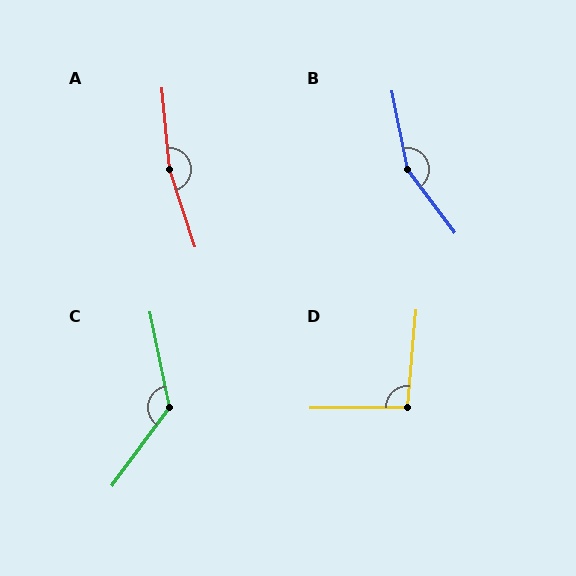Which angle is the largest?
A, at approximately 167 degrees.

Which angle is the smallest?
D, at approximately 95 degrees.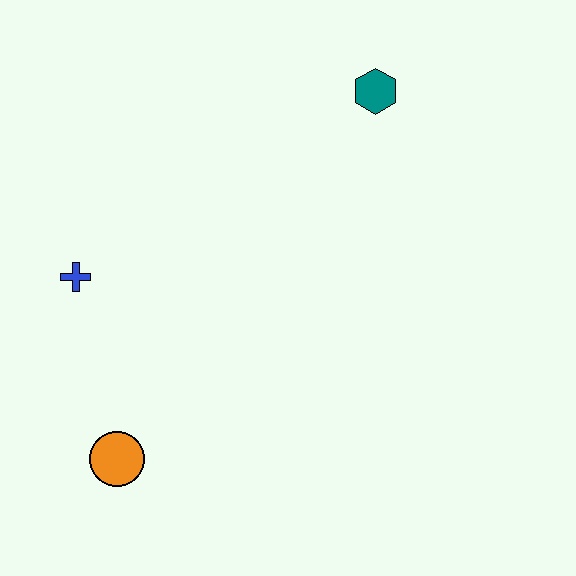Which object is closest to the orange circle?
The blue cross is closest to the orange circle.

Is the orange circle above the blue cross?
No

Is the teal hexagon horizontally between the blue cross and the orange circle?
No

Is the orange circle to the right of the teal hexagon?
No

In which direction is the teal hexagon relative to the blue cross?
The teal hexagon is to the right of the blue cross.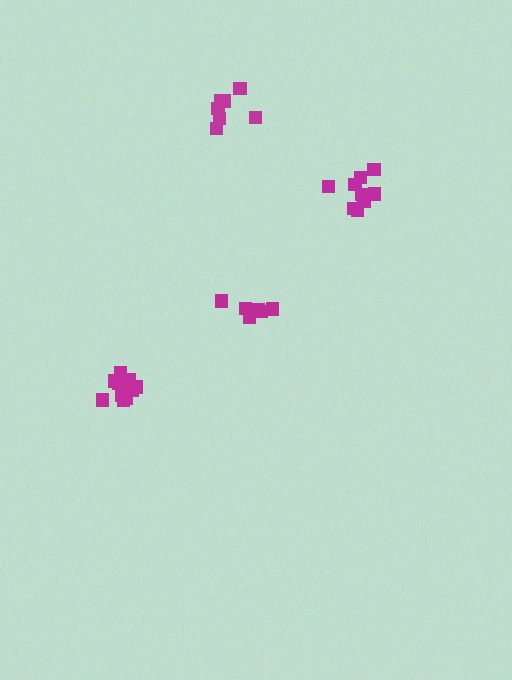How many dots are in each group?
Group 1: 7 dots, Group 2: 6 dots, Group 3: 9 dots, Group 4: 10 dots (32 total).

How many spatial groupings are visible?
There are 4 spatial groupings.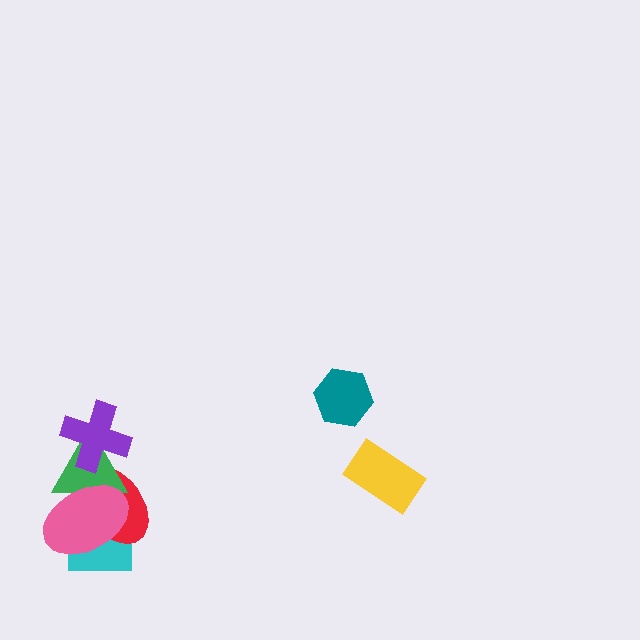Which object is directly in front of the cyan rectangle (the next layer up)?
The red ellipse is directly in front of the cyan rectangle.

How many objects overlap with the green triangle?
3 objects overlap with the green triangle.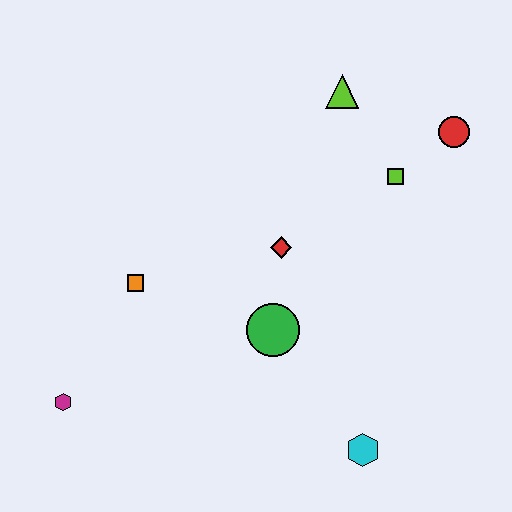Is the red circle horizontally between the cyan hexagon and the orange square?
No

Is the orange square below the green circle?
No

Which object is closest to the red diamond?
The green circle is closest to the red diamond.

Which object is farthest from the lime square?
The magenta hexagon is farthest from the lime square.